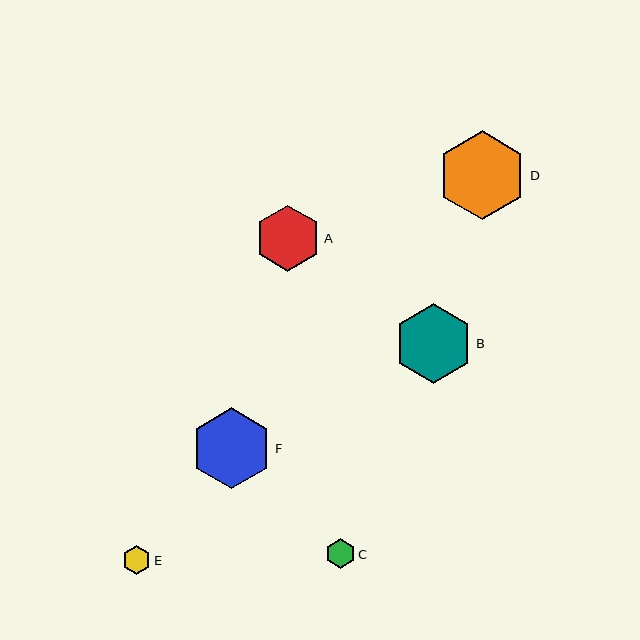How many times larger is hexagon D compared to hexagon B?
Hexagon D is approximately 1.1 times the size of hexagon B.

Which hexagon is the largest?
Hexagon D is the largest with a size of approximately 89 pixels.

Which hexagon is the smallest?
Hexagon E is the smallest with a size of approximately 28 pixels.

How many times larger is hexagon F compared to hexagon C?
Hexagon F is approximately 2.8 times the size of hexagon C.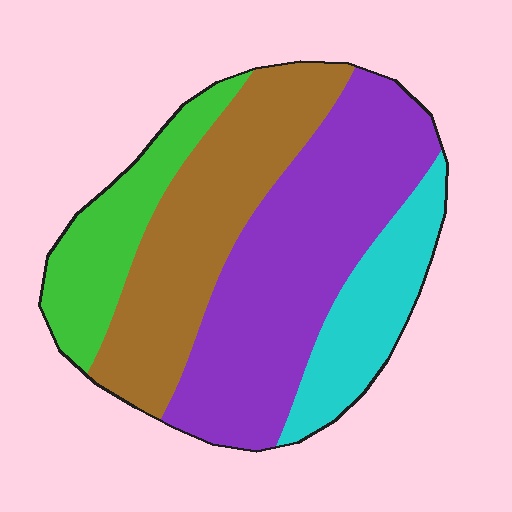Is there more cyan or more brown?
Brown.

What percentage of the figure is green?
Green takes up about one sixth (1/6) of the figure.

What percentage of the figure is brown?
Brown takes up between a sixth and a third of the figure.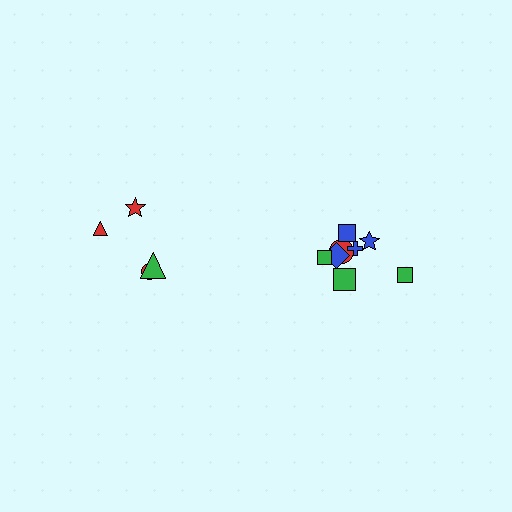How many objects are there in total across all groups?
There are 12 objects.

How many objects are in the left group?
There are 4 objects.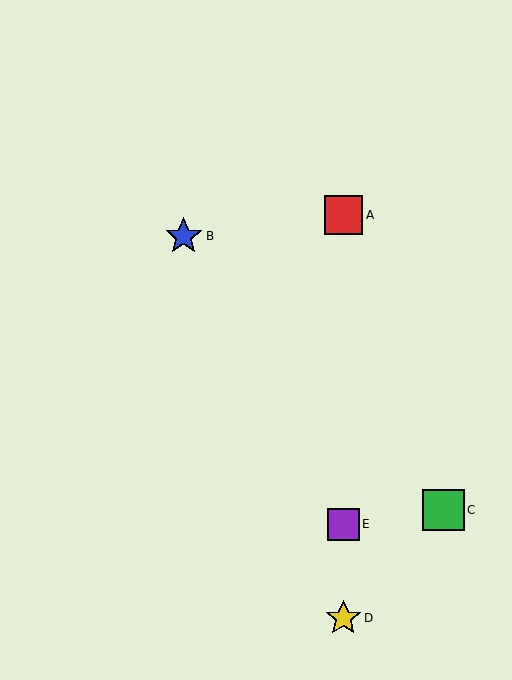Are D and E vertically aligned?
Yes, both are at x≈343.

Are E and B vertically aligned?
No, E is at x≈343 and B is at x≈184.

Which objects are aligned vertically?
Objects A, D, E are aligned vertically.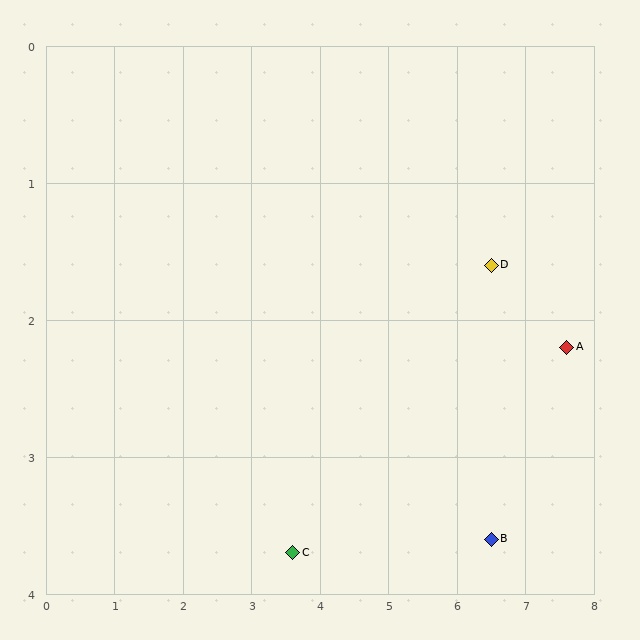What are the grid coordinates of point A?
Point A is at approximately (7.6, 2.2).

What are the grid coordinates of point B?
Point B is at approximately (6.5, 3.6).